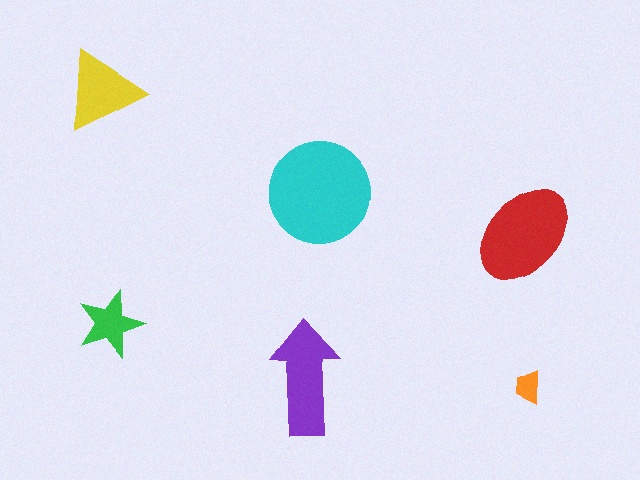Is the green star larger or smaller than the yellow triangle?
Smaller.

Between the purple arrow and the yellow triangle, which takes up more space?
The purple arrow.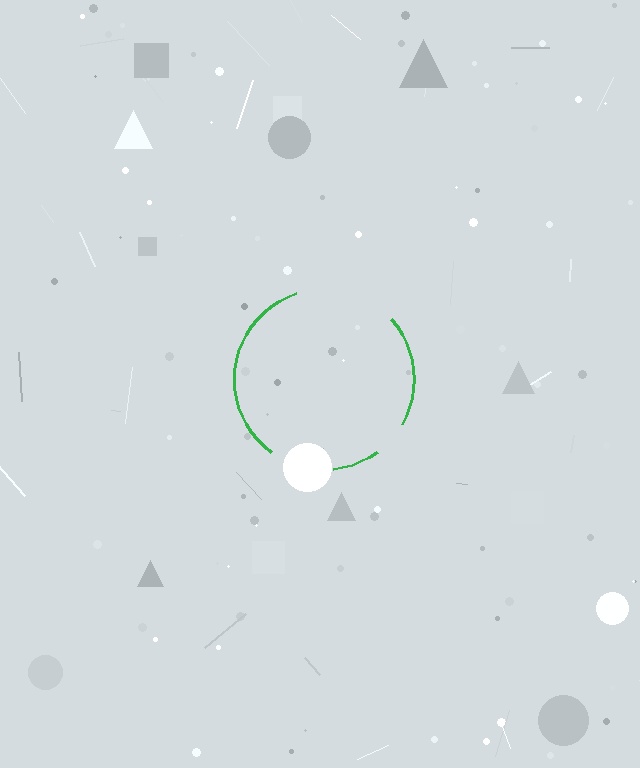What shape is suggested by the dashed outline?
The dashed outline suggests a circle.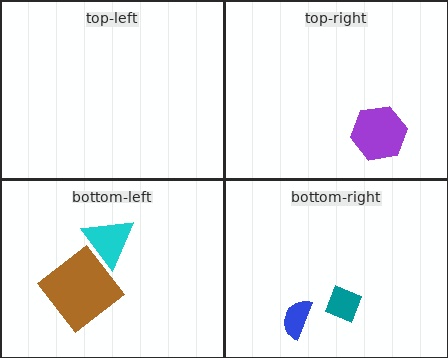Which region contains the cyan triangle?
The bottom-left region.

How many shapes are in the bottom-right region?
2.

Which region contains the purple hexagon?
The top-right region.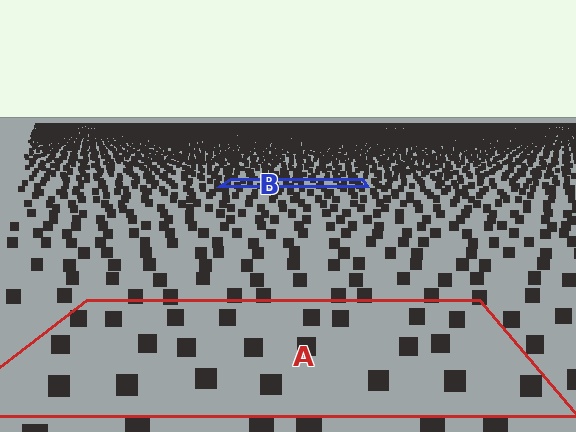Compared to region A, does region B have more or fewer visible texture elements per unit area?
Region B has more texture elements per unit area — they are packed more densely because it is farther away.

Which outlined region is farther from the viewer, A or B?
Region B is farther from the viewer — the texture elements inside it appear smaller and more densely packed.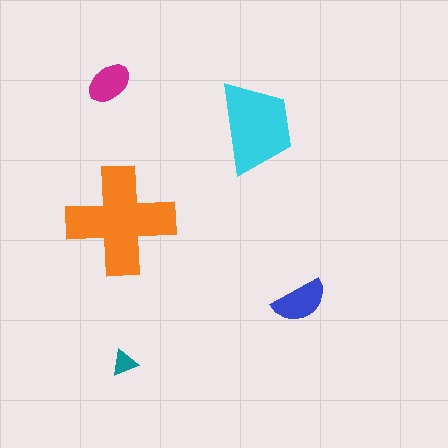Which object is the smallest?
The teal triangle.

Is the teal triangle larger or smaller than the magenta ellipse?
Smaller.